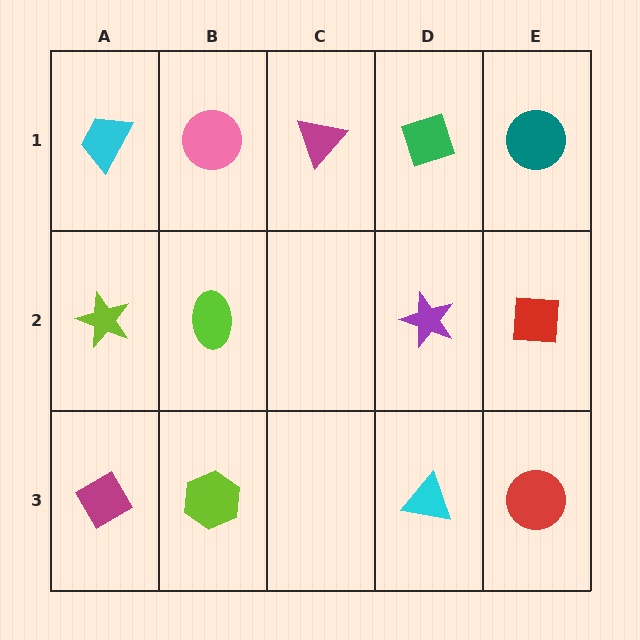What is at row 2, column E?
A red square.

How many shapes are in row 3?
4 shapes.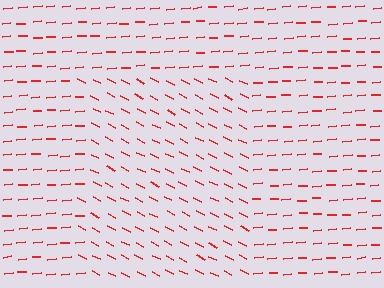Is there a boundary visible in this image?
Yes, there is a texture boundary formed by a change in line orientation.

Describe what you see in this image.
The image is filled with small red line segments. A rectangle region in the image has lines oriented differently from the surrounding lines, creating a visible texture boundary.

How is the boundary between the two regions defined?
The boundary is defined purely by a change in line orientation (approximately 31 degrees difference). All lines are the same color and thickness.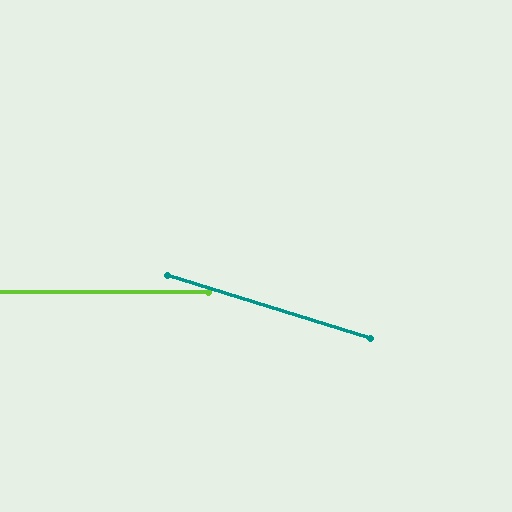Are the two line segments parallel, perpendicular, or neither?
Neither parallel nor perpendicular — they differ by about 17°.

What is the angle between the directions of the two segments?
Approximately 17 degrees.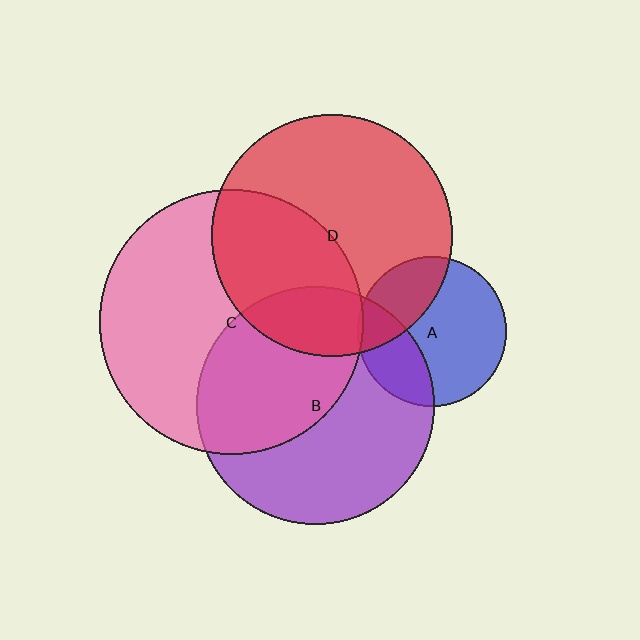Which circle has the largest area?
Circle C (pink).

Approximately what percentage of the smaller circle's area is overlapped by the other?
Approximately 30%.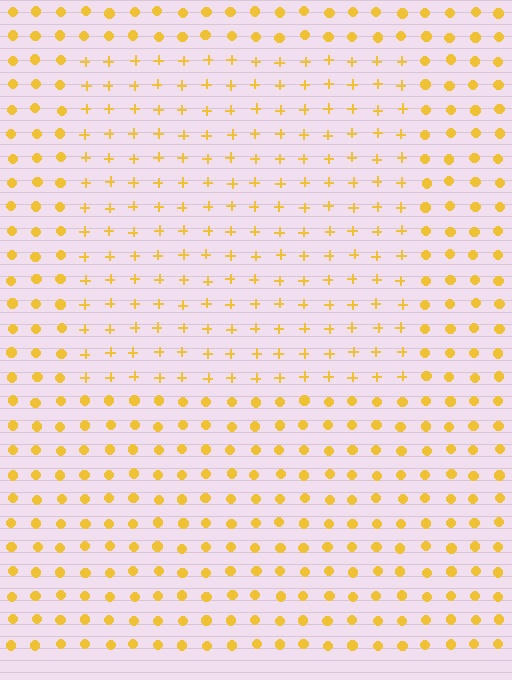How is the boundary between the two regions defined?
The boundary is defined by a change in element shape: plus signs inside vs. circles outside. All elements share the same color and spacing.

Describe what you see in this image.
The image is filled with small yellow elements arranged in a uniform grid. A rectangle-shaped region contains plus signs, while the surrounding area contains circles. The boundary is defined purely by the change in element shape.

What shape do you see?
I see a rectangle.